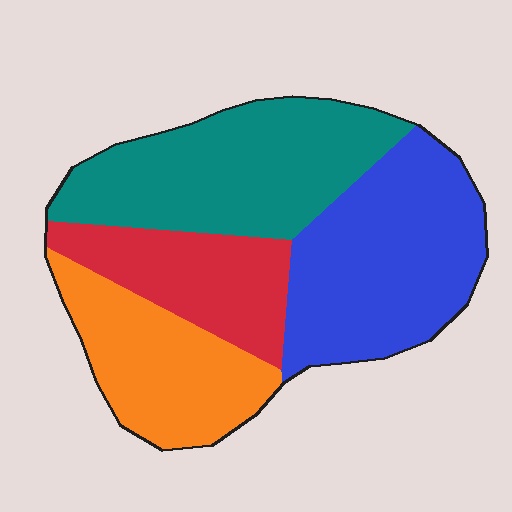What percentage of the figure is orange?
Orange covers 21% of the figure.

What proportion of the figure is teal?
Teal covers 31% of the figure.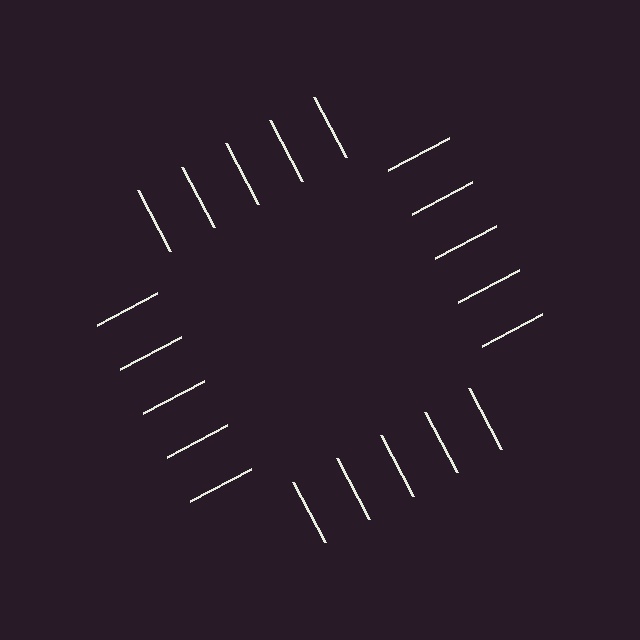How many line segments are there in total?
20 — 5 along each of the 4 edges.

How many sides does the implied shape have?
4 sides — the line-ends trace a square.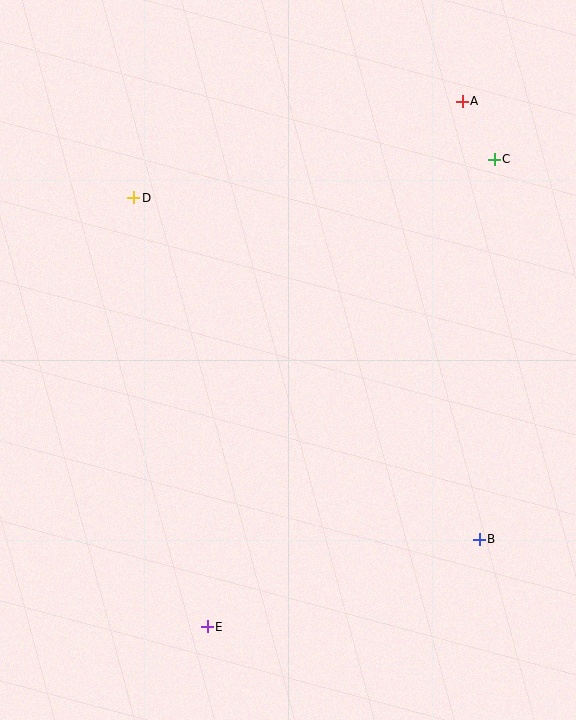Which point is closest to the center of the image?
Point D at (134, 198) is closest to the center.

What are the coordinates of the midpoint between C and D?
The midpoint between C and D is at (314, 179).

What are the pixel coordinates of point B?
Point B is at (479, 539).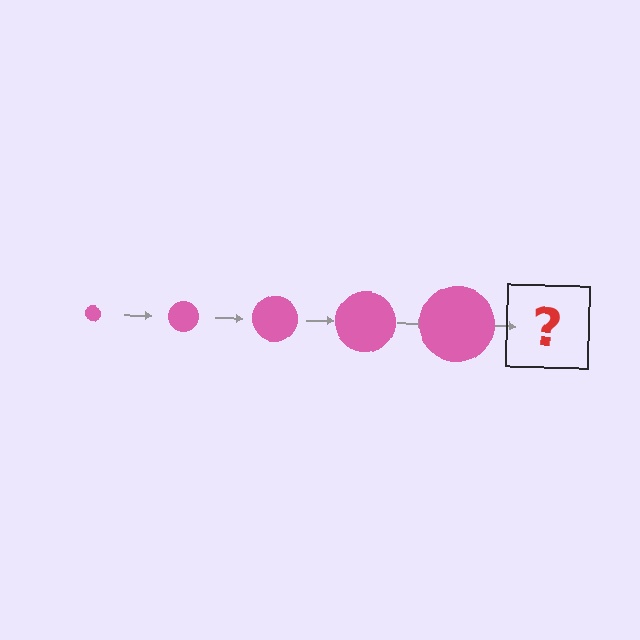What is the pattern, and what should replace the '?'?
The pattern is that the circle gets progressively larger each step. The '?' should be a pink circle, larger than the previous one.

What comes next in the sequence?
The next element should be a pink circle, larger than the previous one.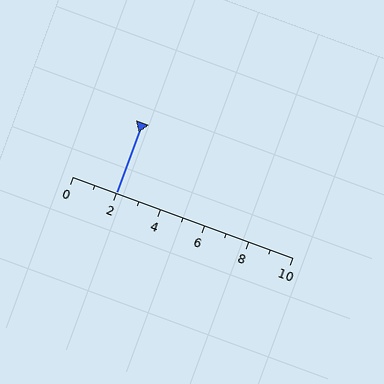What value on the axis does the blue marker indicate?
The marker indicates approximately 2.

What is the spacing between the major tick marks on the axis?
The major ticks are spaced 2 apart.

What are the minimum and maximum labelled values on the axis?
The axis runs from 0 to 10.